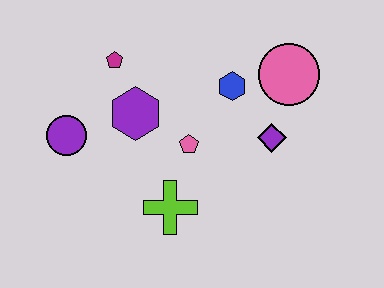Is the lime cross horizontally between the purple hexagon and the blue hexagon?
Yes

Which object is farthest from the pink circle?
The purple circle is farthest from the pink circle.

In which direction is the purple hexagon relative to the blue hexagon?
The purple hexagon is to the left of the blue hexagon.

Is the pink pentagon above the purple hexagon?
No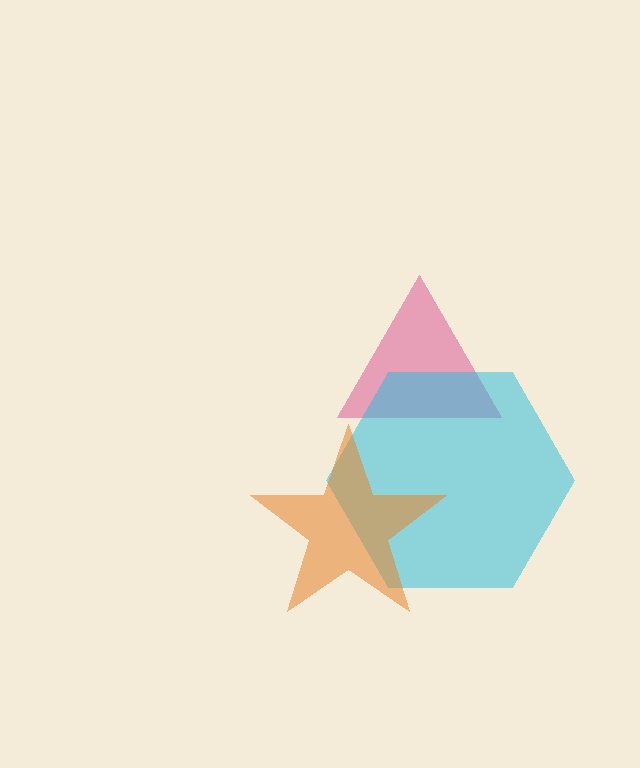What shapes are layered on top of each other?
The layered shapes are: a pink triangle, a cyan hexagon, an orange star.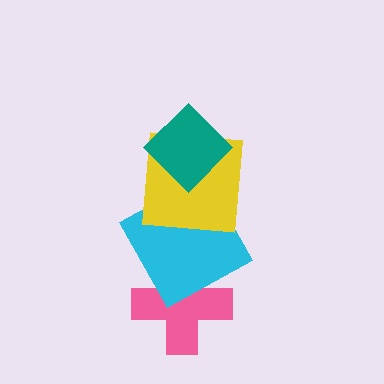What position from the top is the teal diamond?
The teal diamond is 1st from the top.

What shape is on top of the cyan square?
The yellow square is on top of the cyan square.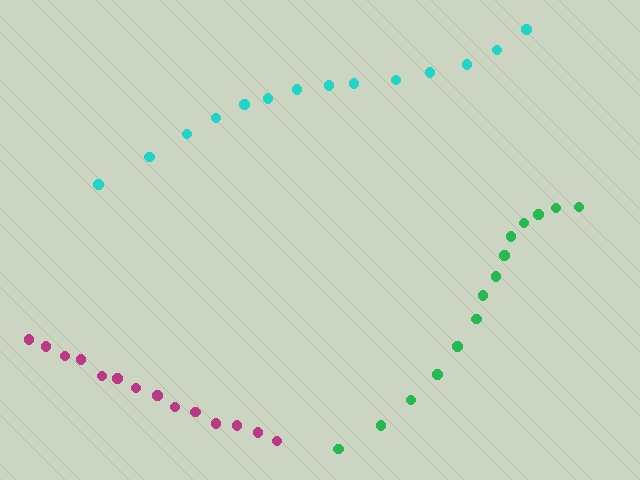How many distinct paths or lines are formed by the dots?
There are 3 distinct paths.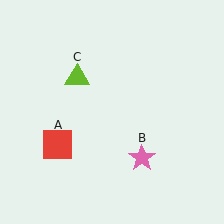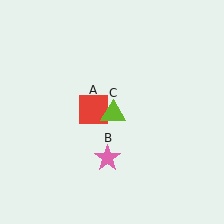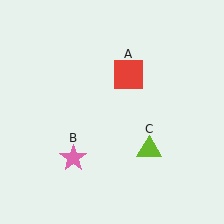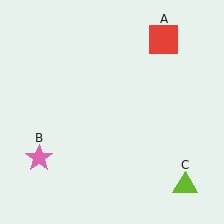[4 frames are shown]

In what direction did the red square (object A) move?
The red square (object A) moved up and to the right.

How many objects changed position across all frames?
3 objects changed position: red square (object A), pink star (object B), lime triangle (object C).